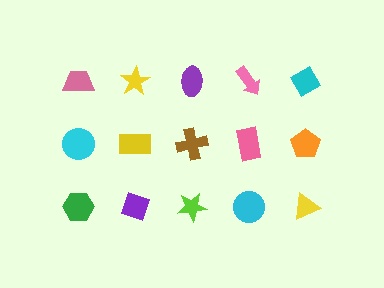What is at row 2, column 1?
A cyan circle.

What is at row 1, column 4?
A pink arrow.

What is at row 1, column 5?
A cyan diamond.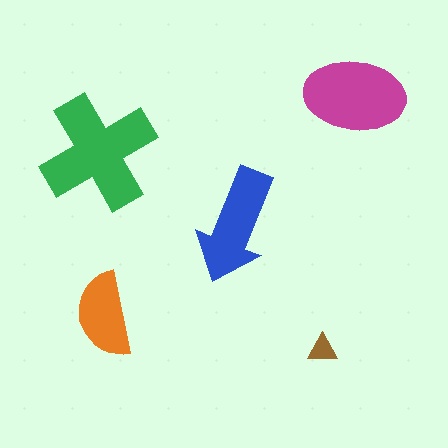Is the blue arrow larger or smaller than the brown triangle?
Larger.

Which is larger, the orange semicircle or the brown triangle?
The orange semicircle.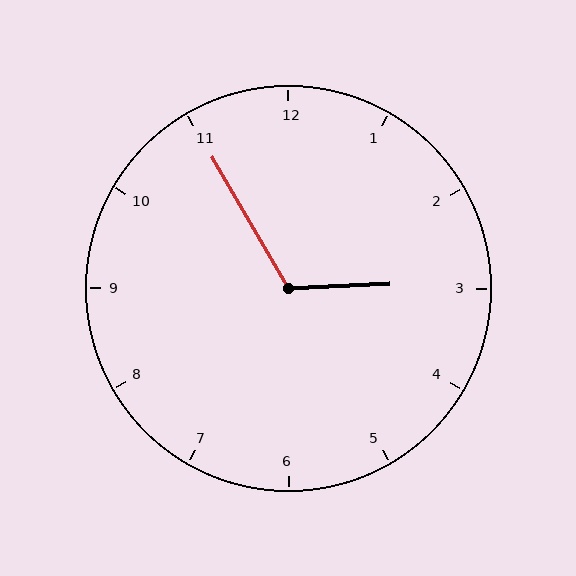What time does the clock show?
2:55.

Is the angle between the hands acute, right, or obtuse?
It is obtuse.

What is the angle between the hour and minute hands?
Approximately 118 degrees.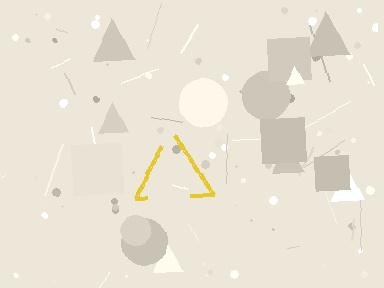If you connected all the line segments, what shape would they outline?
They would outline a triangle.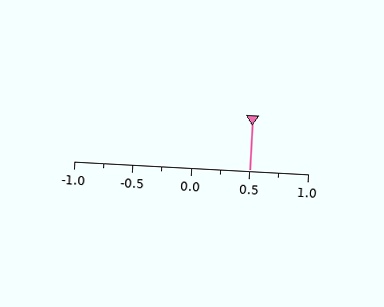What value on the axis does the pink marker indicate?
The marker indicates approximately 0.5.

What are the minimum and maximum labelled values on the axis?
The axis runs from -1.0 to 1.0.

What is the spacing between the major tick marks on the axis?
The major ticks are spaced 0.5 apart.